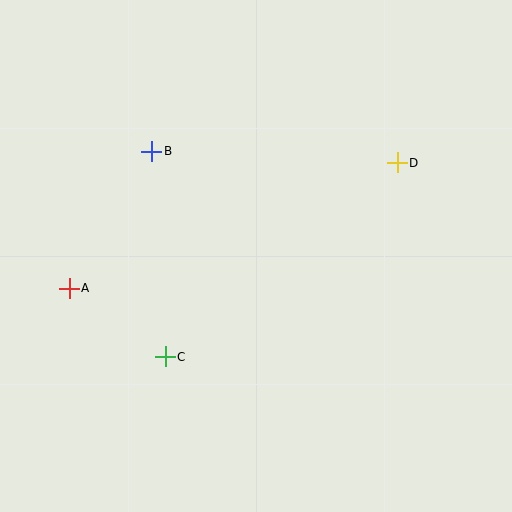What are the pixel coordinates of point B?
Point B is at (152, 151).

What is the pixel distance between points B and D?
The distance between B and D is 246 pixels.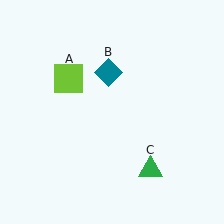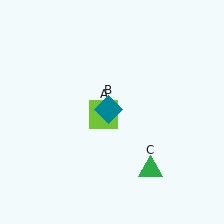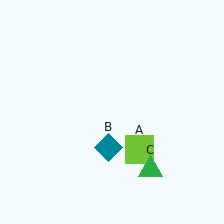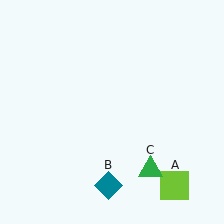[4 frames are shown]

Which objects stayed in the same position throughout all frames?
Green triangle (object C) remained stationary.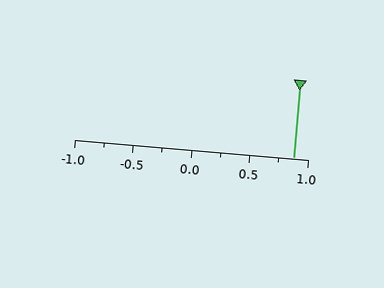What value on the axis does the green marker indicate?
The marker indicates approximately 0.88.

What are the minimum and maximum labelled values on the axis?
The axis runs from -1.0 to 1.0.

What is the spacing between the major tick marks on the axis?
The major ticks are spaced 0.5 apart.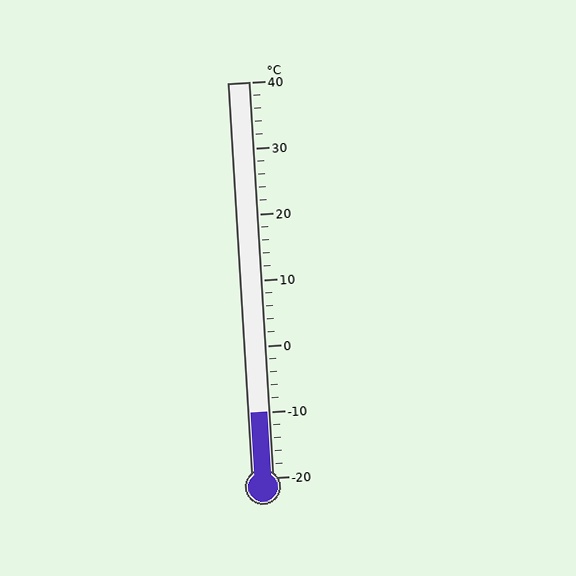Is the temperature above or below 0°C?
The temperature is below 0°C.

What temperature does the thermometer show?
The thermometer shows approximately -10°C.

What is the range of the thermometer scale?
The thermometer scale ranges from -20°C to 40°C.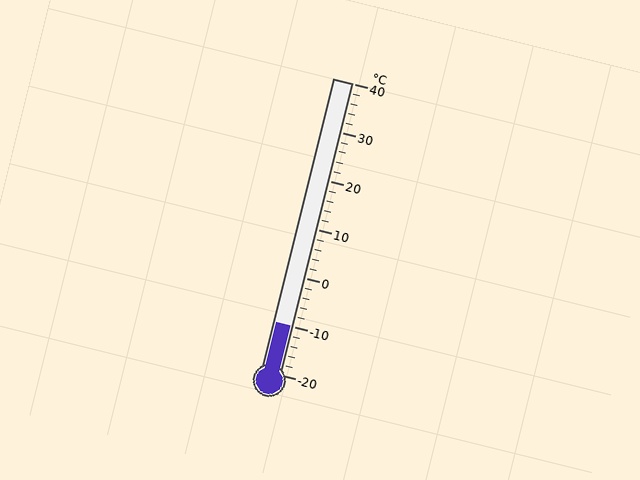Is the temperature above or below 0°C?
The temperature is below 0°C.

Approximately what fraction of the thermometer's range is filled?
The thermometer is filled to approximately 15% of its range.